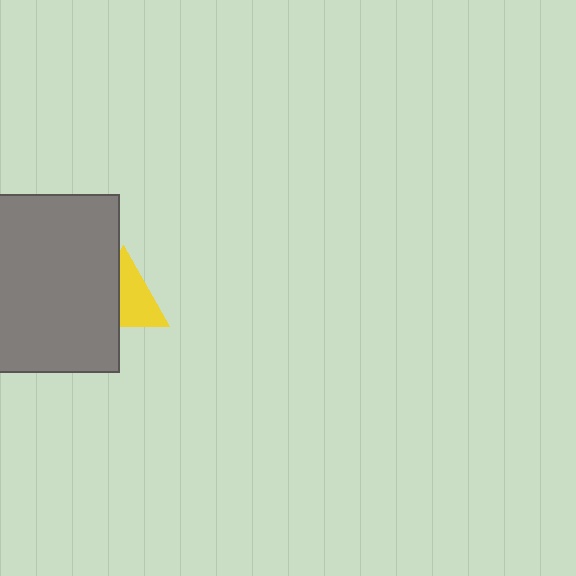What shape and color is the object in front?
The object in front is a gray rectangle.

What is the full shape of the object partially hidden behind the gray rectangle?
The partially hidden object is a yellow triangle.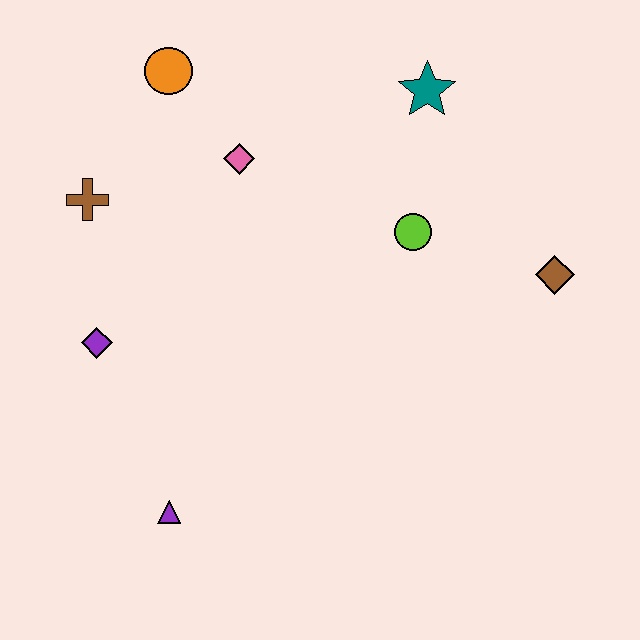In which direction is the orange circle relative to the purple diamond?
The orange circle is above the purple diamond.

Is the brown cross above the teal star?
No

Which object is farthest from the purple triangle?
The teal star is farthest from the purple triangle.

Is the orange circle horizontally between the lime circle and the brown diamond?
No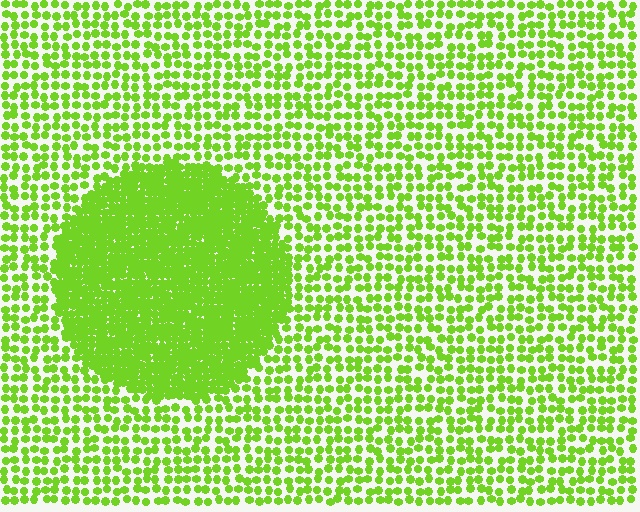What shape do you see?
I see a circle.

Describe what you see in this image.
The image contains small lime elements arranged at two different densities. A circle-shaped region is visible where the elements are more densely packed than the surrounding area.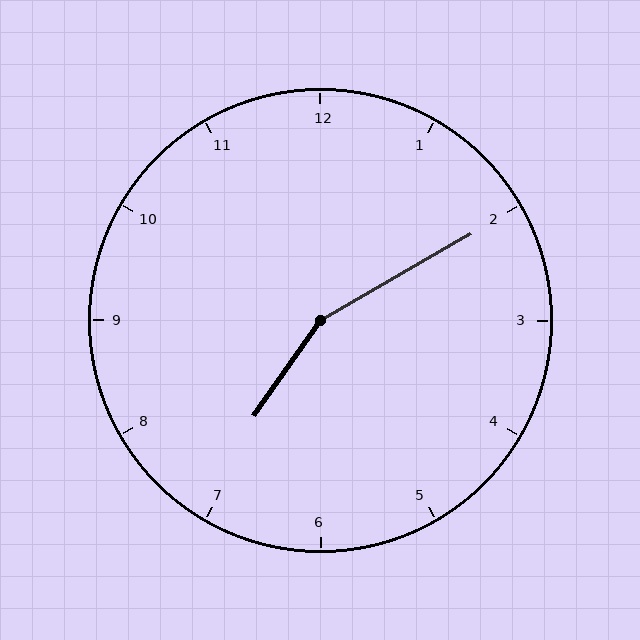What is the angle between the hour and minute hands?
Approximately 155 degrees.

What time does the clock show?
7:10.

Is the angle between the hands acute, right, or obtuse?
It is obtuse.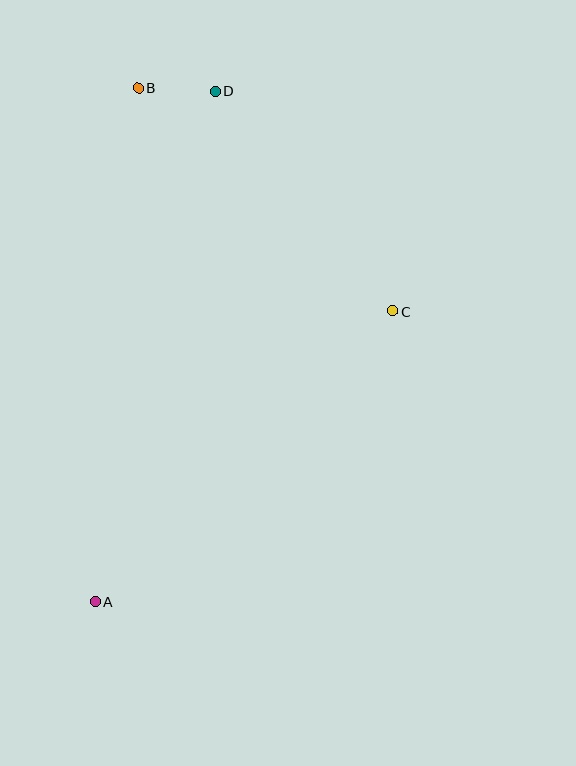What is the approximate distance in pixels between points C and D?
The distance between C and D is approximately 283 pixels.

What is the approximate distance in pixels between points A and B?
The distance between A and B is approximately 516 pixels.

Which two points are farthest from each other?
Points A and D are farthest from each other.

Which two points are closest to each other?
Points B and D are closest to each other.